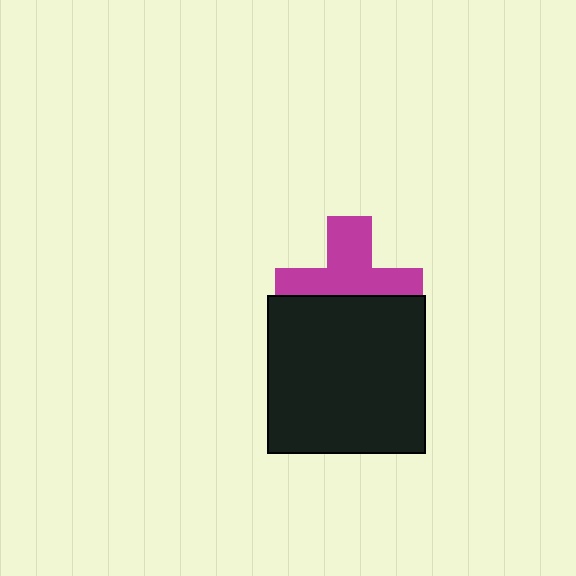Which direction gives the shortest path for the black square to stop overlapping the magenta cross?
Moving down gives the shortest separation.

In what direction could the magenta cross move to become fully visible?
The magenta cross could move up. That would shift it out from behind the black square entirely.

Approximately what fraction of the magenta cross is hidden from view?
Roughly 43% of the magenta cross is hidden behind the black square.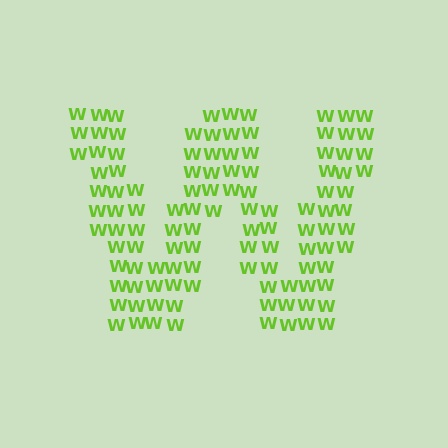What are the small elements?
The small elements are letter W's.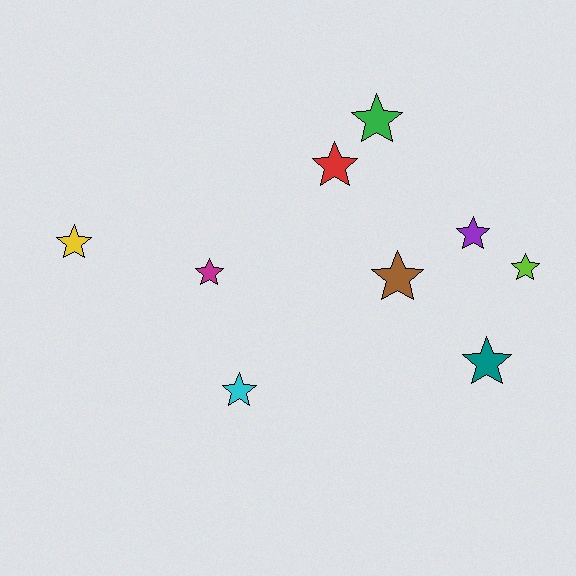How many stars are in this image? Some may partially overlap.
There are 9 stars.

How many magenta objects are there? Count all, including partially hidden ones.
There is 1 magenta object.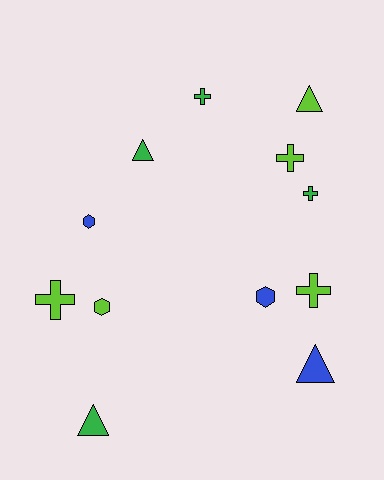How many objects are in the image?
There are 12 objects.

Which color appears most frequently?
Lime, with 5 objects.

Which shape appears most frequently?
Cross, with 5 objects.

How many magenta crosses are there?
There are no magenta crosses.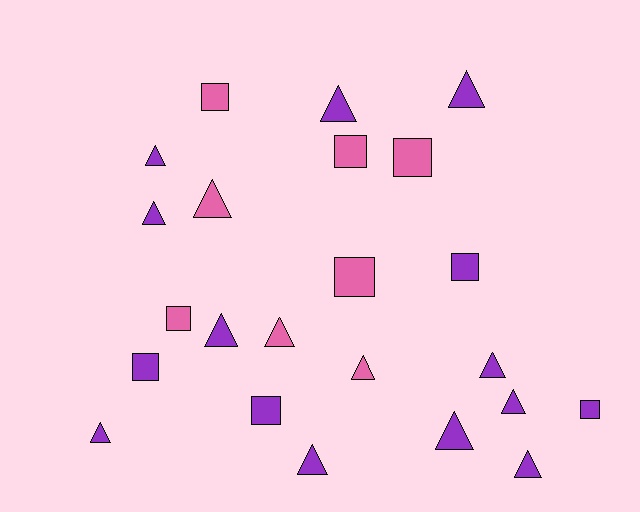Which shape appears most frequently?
Triangle, with 14 objects.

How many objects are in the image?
There are 23 objects.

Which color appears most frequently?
Purple, with 15 objects.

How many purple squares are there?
There are 4 purple squares.